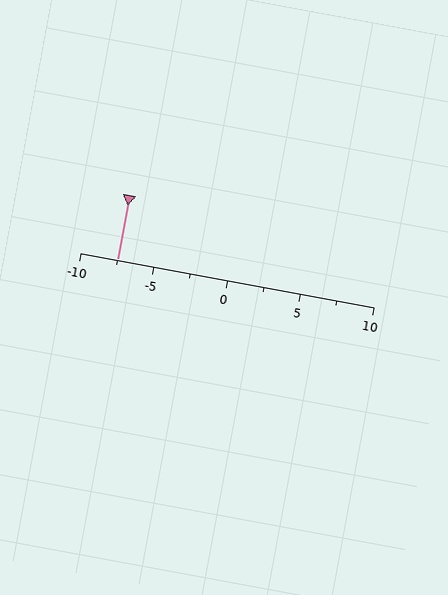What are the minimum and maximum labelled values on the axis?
The axis runs from -10 to 10.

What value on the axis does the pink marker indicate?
The marker indicates approximately -7.5.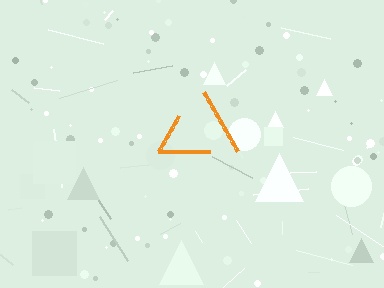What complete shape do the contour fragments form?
The contour fragments form a triangle.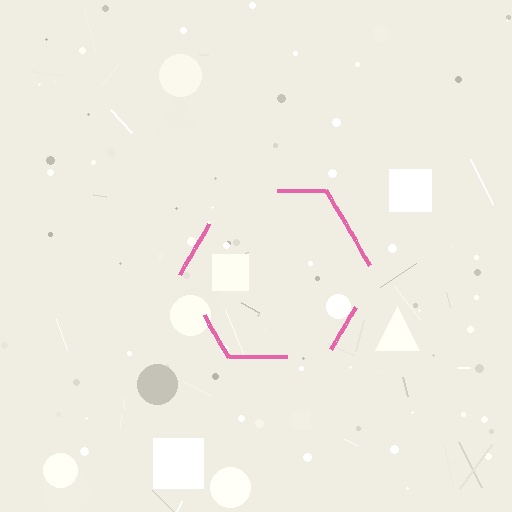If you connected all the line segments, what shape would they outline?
They would outline a hexagon.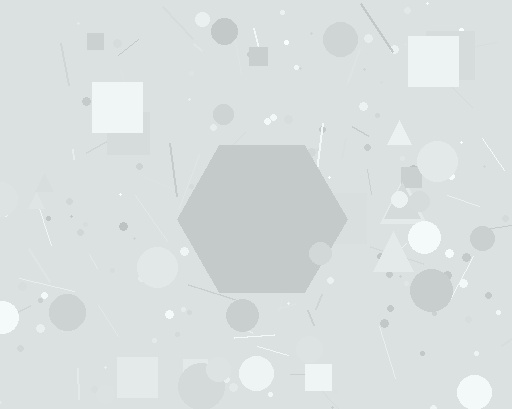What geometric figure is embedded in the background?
A hexagon is embedded in the background.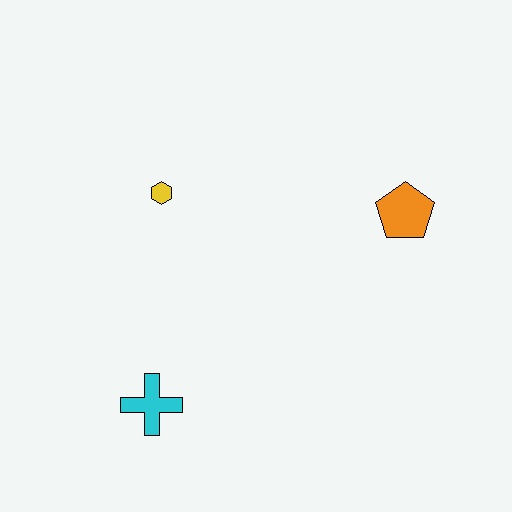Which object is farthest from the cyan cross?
The orange pentagon is farthest from the cyan cross.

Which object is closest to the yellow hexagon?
The cyan cross is closest to the yellow hexagon.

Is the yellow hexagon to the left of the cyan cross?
No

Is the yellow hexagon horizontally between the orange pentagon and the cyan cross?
Yes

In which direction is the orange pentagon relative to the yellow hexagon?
The orange pentagon is to the right of the yellow hexagon.